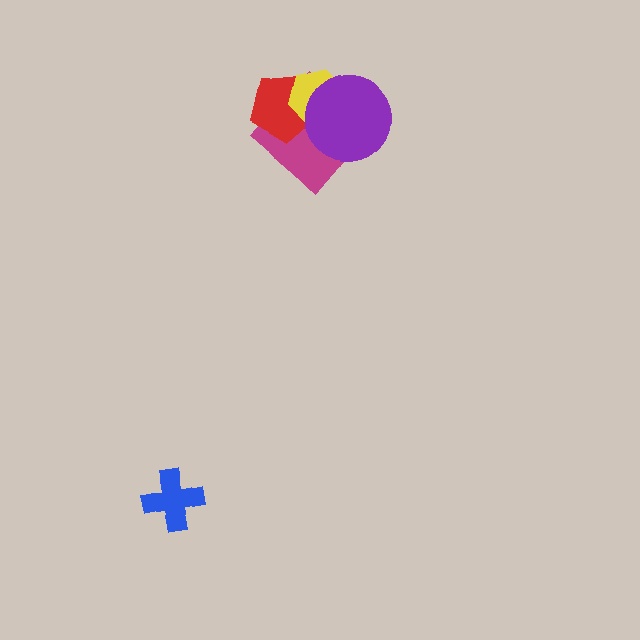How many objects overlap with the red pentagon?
3 objects overlap with the red pentagon.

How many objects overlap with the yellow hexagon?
3 objects overlap with the yellow hexagon.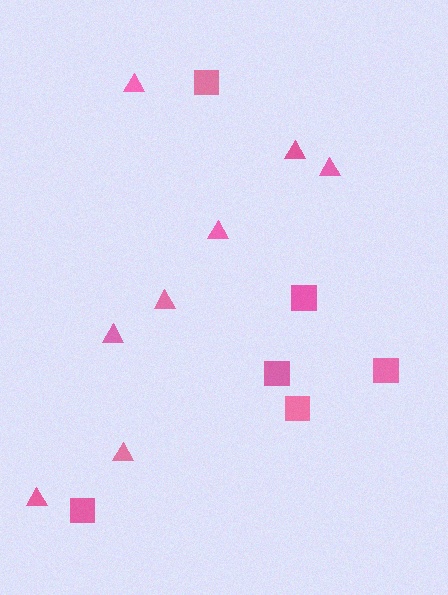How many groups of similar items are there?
There are 2 groups: one group of triangles (8) and one group of squares (6).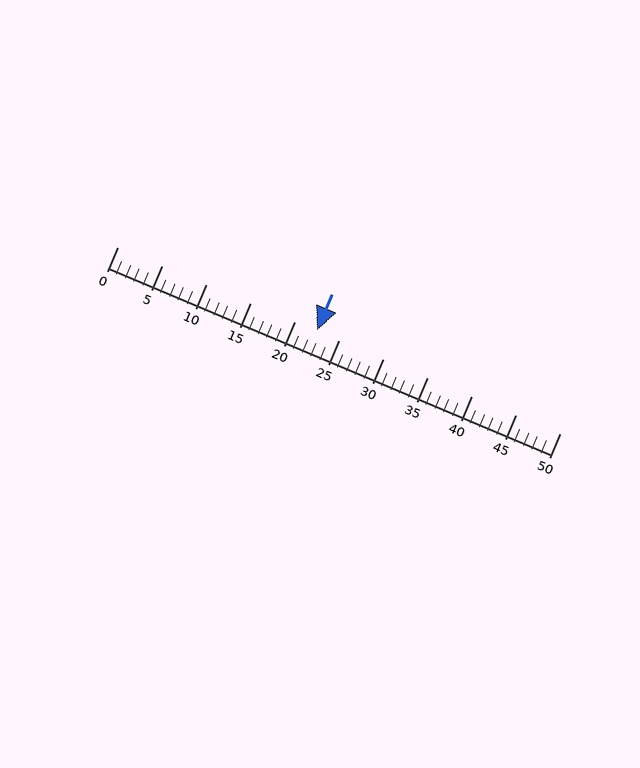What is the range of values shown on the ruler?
The ruler shows values from 0 to 50.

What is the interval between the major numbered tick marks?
The major tick marks are spaced 5 units apart.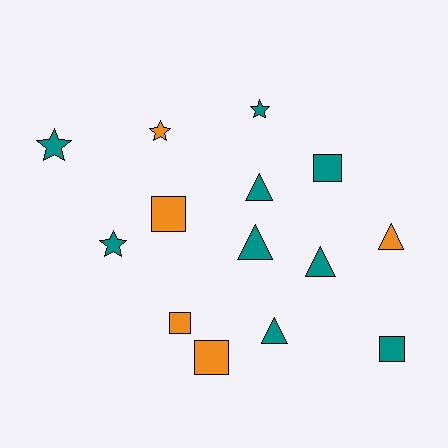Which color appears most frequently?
Teal, with 9 objects.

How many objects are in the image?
There are 14 objects.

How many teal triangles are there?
There are 4 teal triangles.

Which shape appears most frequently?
Triangle, with 5 objects.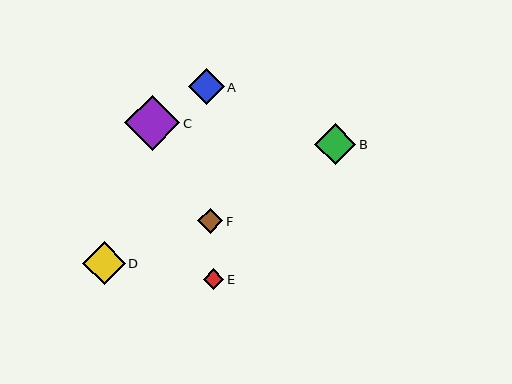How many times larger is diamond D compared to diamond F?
Diamond D is approximately 1.7 times the size of diamond F.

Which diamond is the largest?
Diamond C is the largest with a size of approximately 55 pixels.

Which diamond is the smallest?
Diamond E is the smallest with a size of approximately 21 pixels.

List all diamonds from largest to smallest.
From largest to smallest: C, D, B, A, F, E.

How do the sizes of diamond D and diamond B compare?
Diamond D and diamond B are approximately the same size.